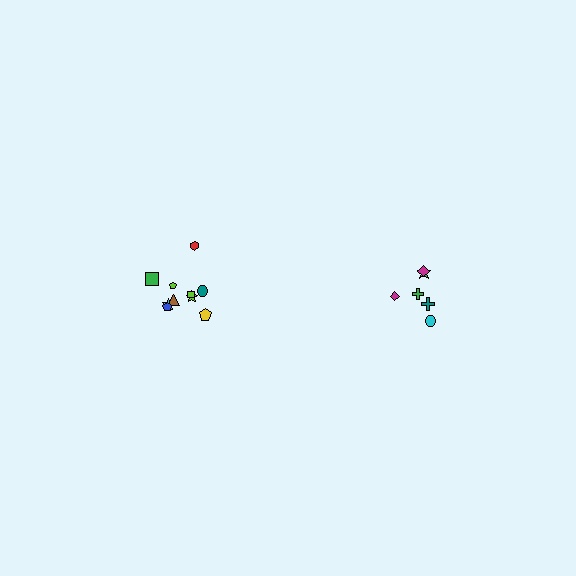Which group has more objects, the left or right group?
The left group.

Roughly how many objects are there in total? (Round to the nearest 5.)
Roughly 15 objects in total.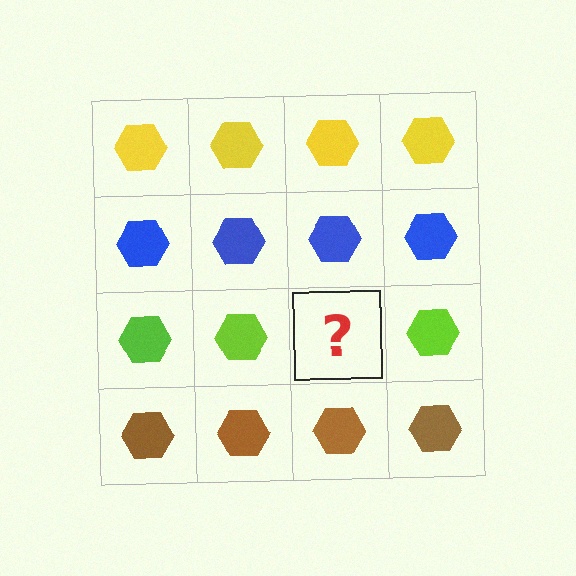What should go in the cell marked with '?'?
The missing cell should contain a lime hexagon.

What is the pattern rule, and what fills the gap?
The rule is that each row has a consistent color. The gap should be filled with a lime hexagon.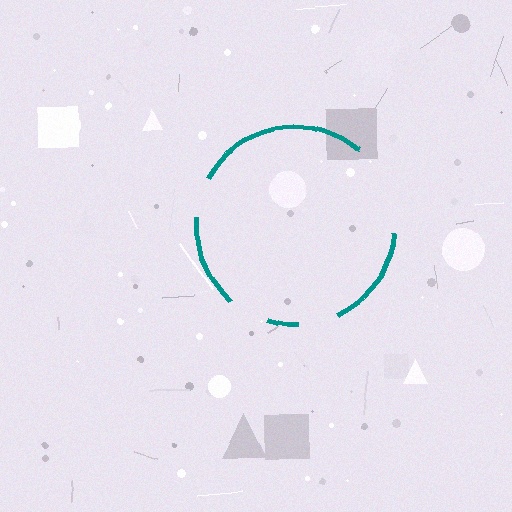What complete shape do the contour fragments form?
The contour fragments form a circle.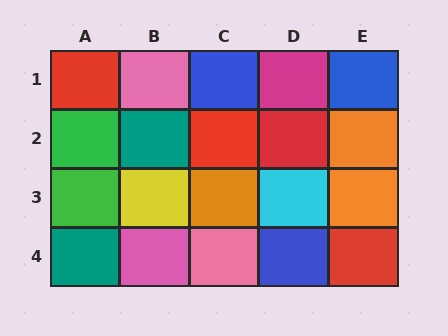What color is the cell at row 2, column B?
Teal.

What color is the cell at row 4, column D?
Blue.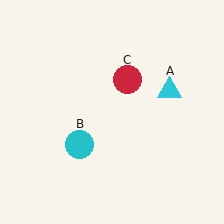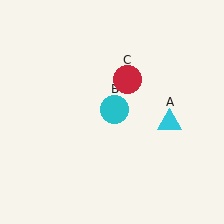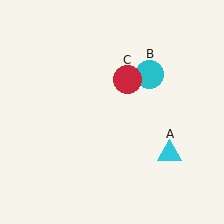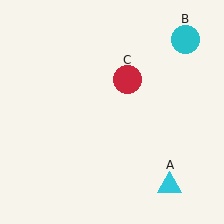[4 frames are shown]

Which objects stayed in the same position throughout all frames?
Red circle (object C) remained stationary.